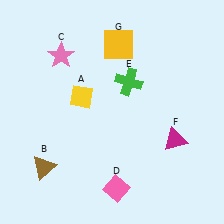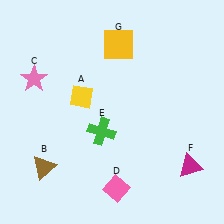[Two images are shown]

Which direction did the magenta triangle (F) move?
The magenta triangle (F) moved down.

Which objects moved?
The objects that moved are: the pink star (C), the green cross (E), the magenta triangle (F).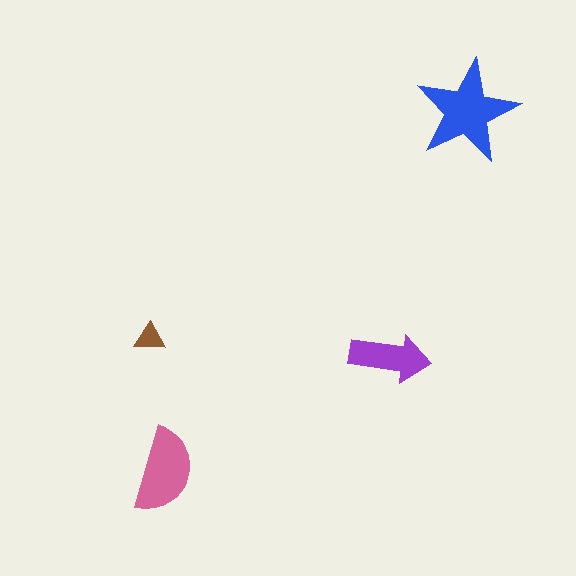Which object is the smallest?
The brown triangle.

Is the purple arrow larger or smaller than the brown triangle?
Larger.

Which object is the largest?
The blue star.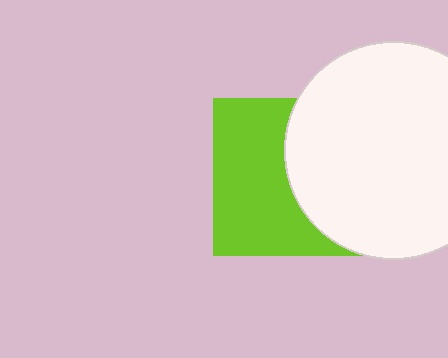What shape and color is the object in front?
The object in front is a white circle.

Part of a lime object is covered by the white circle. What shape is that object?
It is a square.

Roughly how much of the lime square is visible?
About half of it is visible (roughly 55%).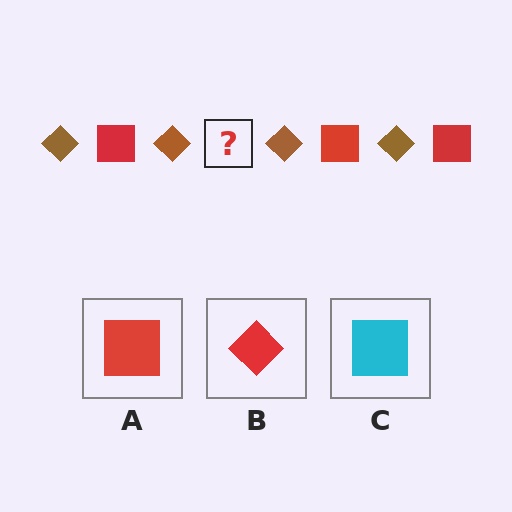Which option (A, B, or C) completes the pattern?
A.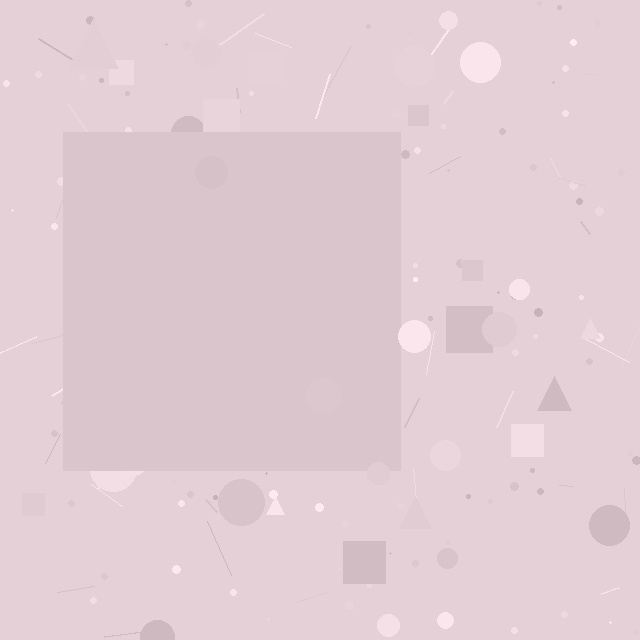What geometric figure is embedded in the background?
A square is embedded in the background.